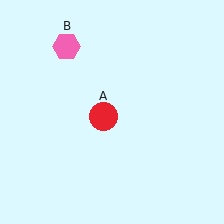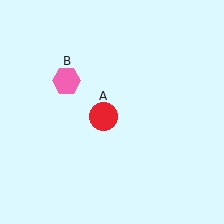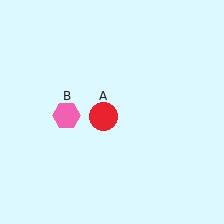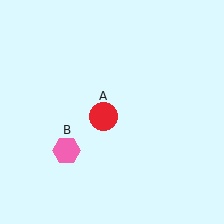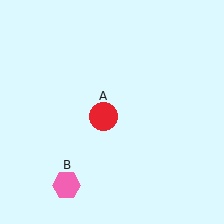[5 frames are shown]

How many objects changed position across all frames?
1 object changed position: pink hexagon (object B).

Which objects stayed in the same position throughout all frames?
Red circle (object A) remained stationary.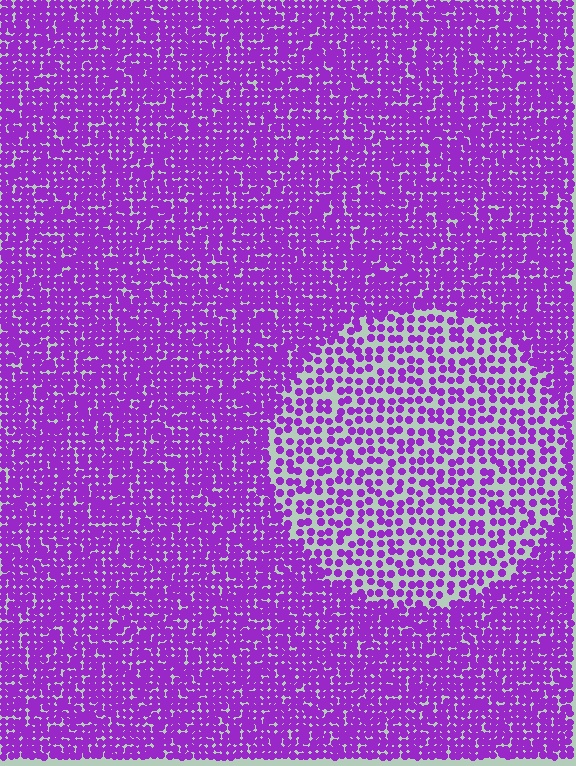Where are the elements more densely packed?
The elements are more densely packed outside the circle boundary.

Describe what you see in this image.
The image contains small purple elements arranged at two different densities. A circle-shaped region is visible where the elements are less densely packed than the surrounding area.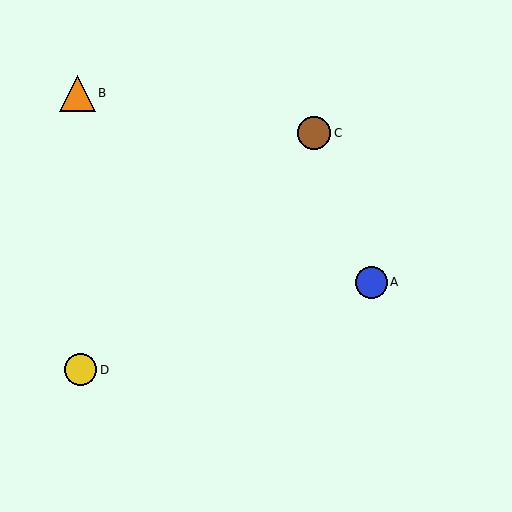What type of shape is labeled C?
Shape C is a brown circle.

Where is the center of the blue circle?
The center of the blue circle is at (371, 282).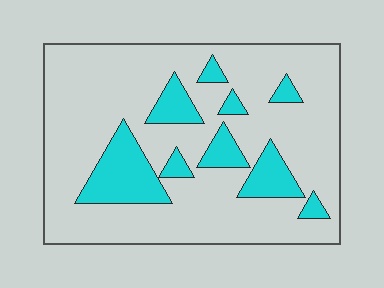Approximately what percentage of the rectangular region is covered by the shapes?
Approximately 20%.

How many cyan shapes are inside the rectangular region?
9.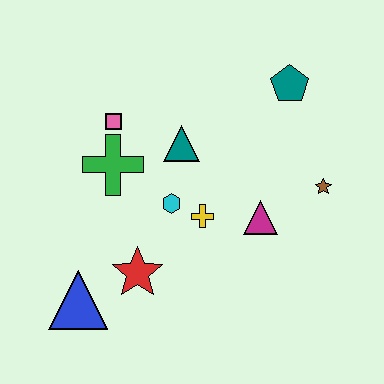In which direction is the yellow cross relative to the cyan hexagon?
The yellow cross is to the right of the cyan hexagon.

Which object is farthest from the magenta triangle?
The blue triangle is farthest from the magenta triangle.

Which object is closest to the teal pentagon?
The brown star is closest to the teal pentagon.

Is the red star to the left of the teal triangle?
Yes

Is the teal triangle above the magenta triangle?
Yes